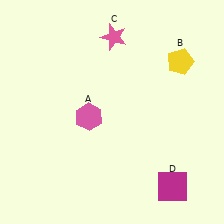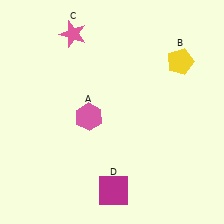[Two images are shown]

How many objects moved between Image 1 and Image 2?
2 objects moved between the two images.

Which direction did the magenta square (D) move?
The magenta square (D) moved left.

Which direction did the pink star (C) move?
The pink star (C) moved left.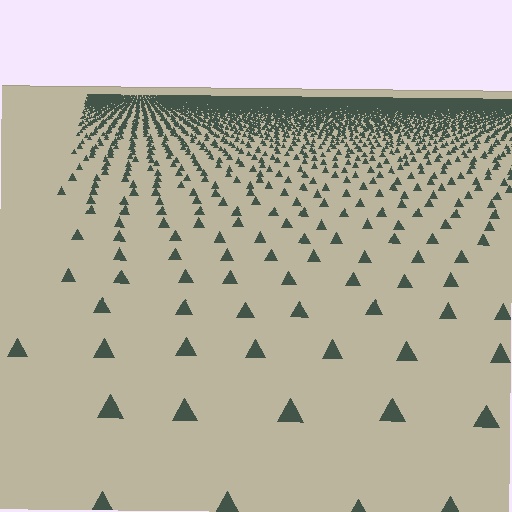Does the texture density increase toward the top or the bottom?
Density increases toward the top.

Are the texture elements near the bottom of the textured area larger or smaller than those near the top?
Larger. Near the bottom, elements are closer to the viewer and appear at a bigger on-screen size.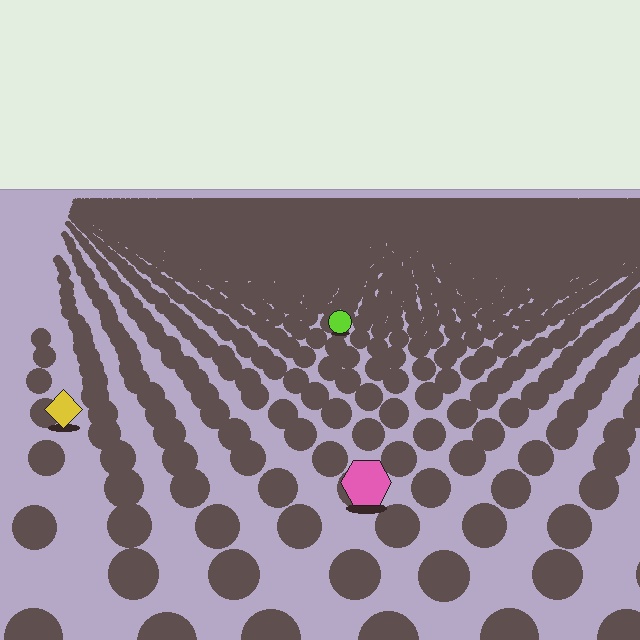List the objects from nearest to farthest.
From nearest to farthest: the pink hexagon, the yellow diamond, the lime circle.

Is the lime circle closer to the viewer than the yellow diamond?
No. The yellow diamond is closer — you can tell from the texture gradient: the ground texture is coarser near it.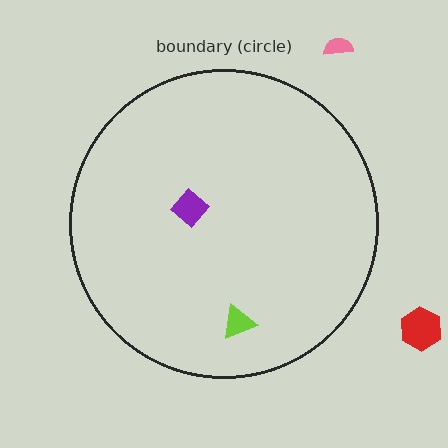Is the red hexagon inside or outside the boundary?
Outside.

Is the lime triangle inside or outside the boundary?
Inside.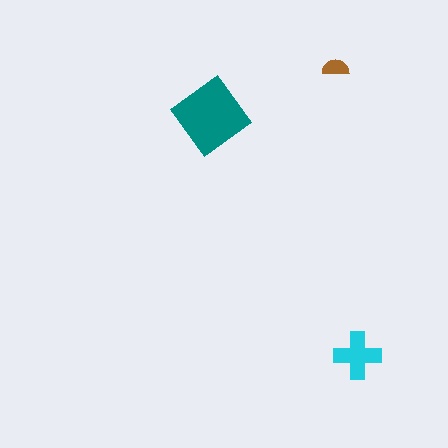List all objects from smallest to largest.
The brown semicircle, the cyan cross, the teal diamond.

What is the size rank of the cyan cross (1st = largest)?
2nd.